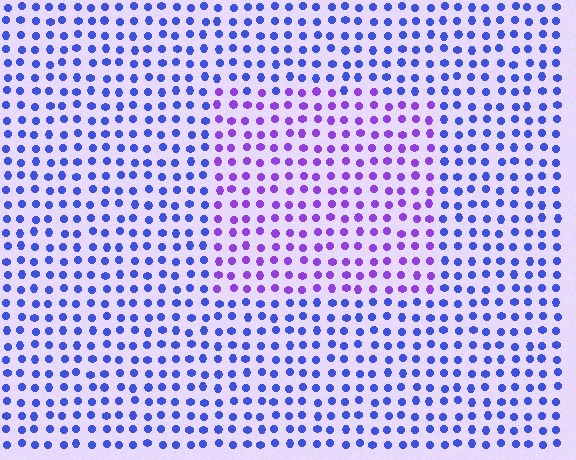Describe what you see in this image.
The image is filled with small blue elements in a uniform arrangement. A rectangle-shaped region is visible where the elements are tinted to a slightly different hue, forming a subtle color boundary.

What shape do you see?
I see a rectangle.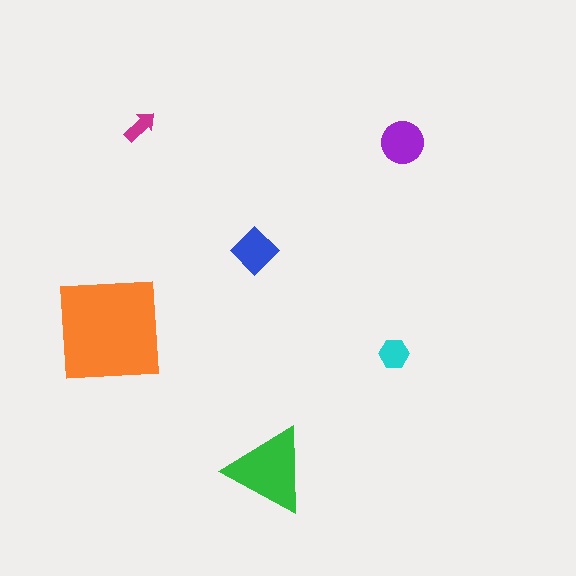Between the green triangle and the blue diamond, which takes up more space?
The green triangle.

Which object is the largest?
The orange square.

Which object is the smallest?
The magenta arrow.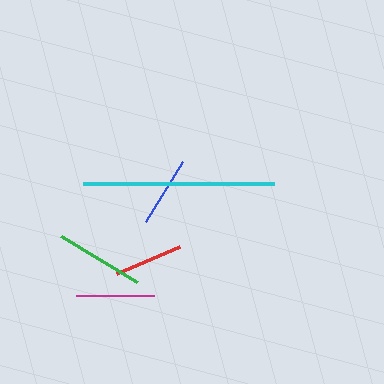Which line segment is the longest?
The cyan line is the longest at approximately 191 pixels.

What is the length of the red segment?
The red segment is approximately 69 pixels long.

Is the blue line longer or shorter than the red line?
The blue line is longer than the red line.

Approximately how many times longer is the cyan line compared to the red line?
The cyan line is approximately 2.8 times the length of the red line.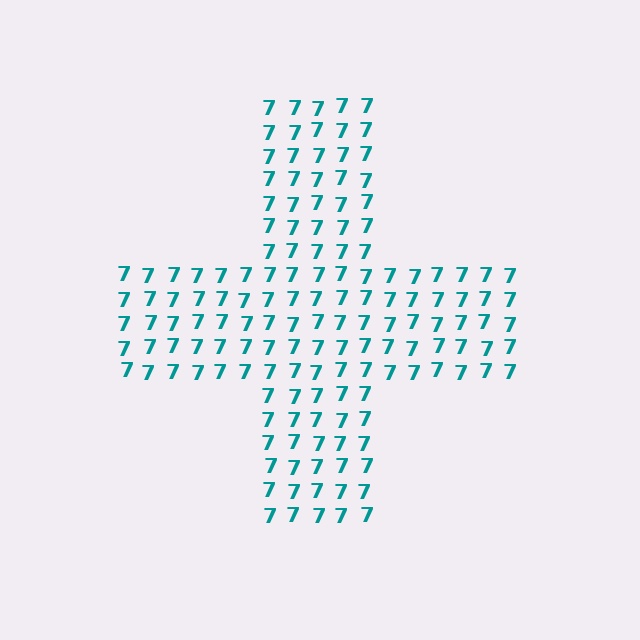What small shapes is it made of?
It is made of small digit 7's.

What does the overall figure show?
The overall figure shows a cross.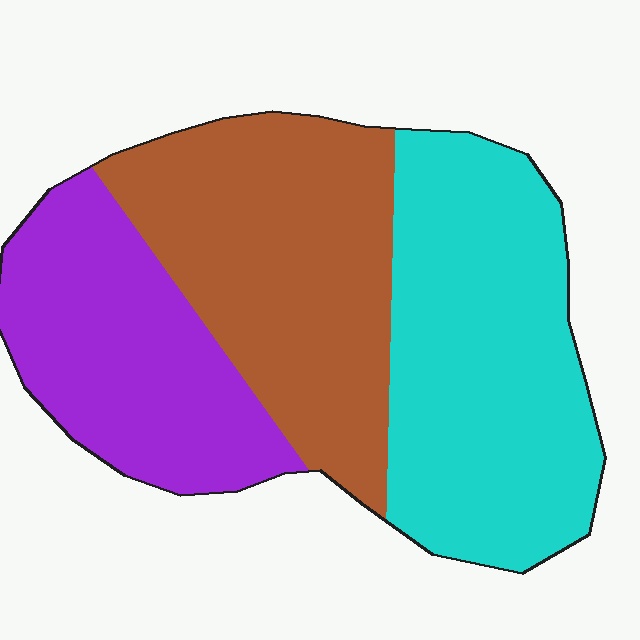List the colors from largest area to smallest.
From largest to smallest: cyan, brown, purple.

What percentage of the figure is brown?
Brown covers about 35% of the figure.